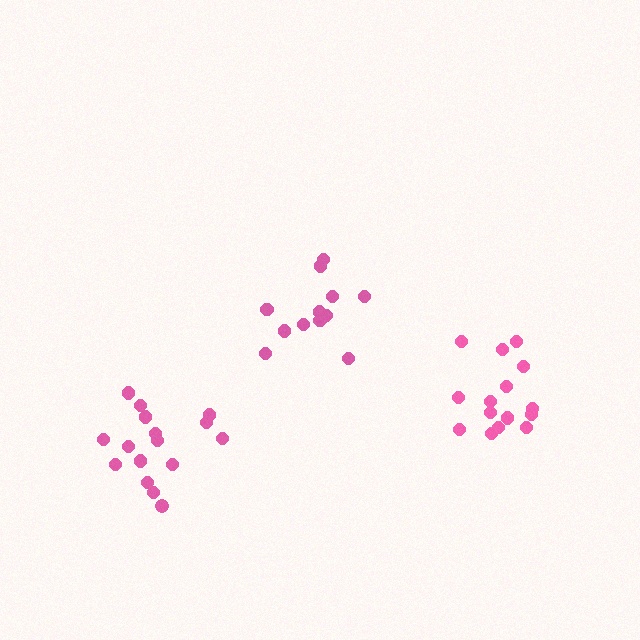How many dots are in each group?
Group 1: 12 dots, Group 2: 15 dots, Group 3: 16 dots (43 total).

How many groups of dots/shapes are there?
There are 3 groups.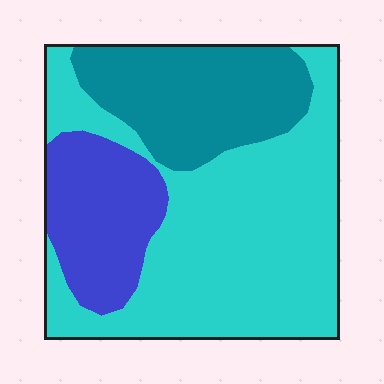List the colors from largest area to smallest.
From largest to smallest: cyan, teal, blue.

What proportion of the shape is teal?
Teal covers around 25% of the shape.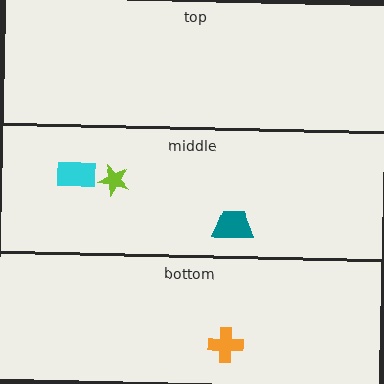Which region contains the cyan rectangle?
The middle region.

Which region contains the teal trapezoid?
The middle region.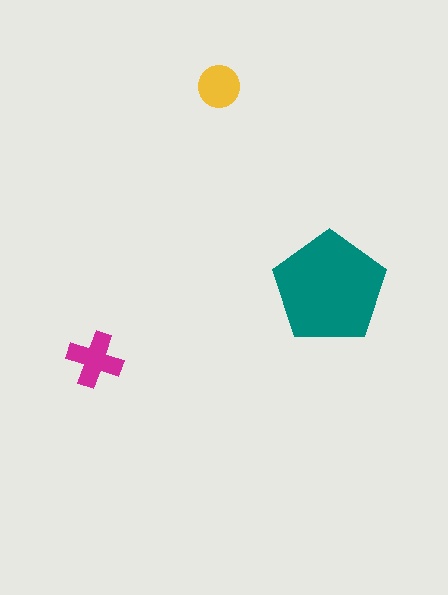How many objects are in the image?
There are 3 objects in the image.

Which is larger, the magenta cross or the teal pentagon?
The teal pentagon.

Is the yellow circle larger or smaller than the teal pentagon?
Smaller.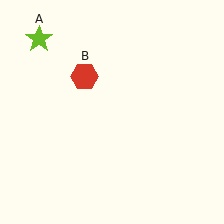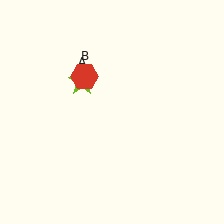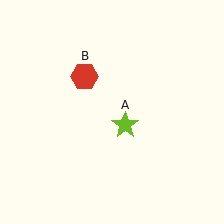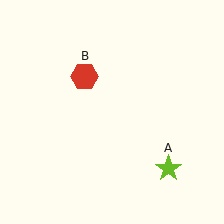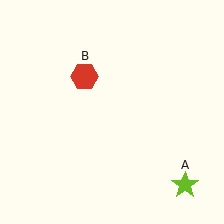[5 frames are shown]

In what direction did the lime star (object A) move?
The lime star (object A) moved down and to the right.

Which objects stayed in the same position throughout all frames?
Red hexagon (object B) remained stationary.